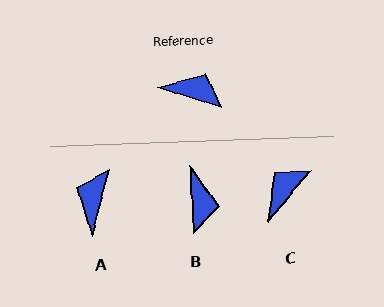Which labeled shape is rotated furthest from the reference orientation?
A, about 93 degrees away.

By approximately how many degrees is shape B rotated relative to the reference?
Approximately 70 degrees clockwise.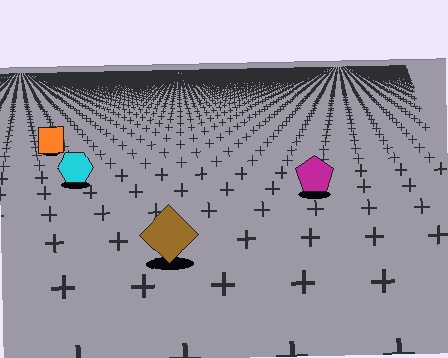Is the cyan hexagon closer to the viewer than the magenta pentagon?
No. The magenta pentagon is closer — you can tell from the texture gradient: the ground texture is coarser near it.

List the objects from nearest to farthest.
From nearest to farthest: the brown diamond, the magenta pentagon, the cyan hexagon, the orange square.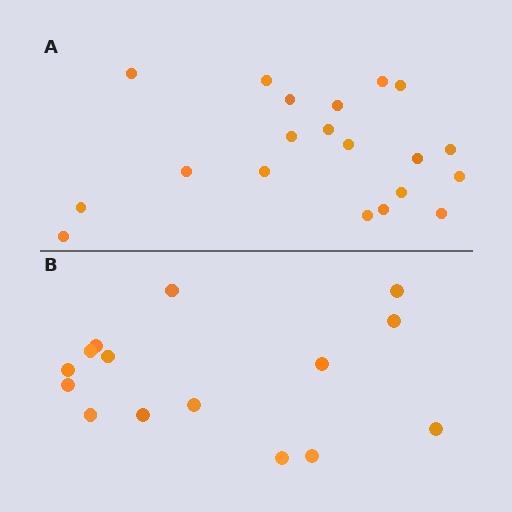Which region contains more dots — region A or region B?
Region A (the top region) has more dots.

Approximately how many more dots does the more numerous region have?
Region A has about 5 more dots than region B.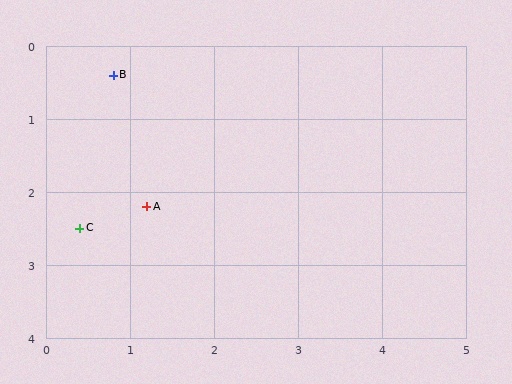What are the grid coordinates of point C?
Point C is at approximately (0.4, 2.5).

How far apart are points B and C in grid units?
Points B and C are about 2.1 grid units apart.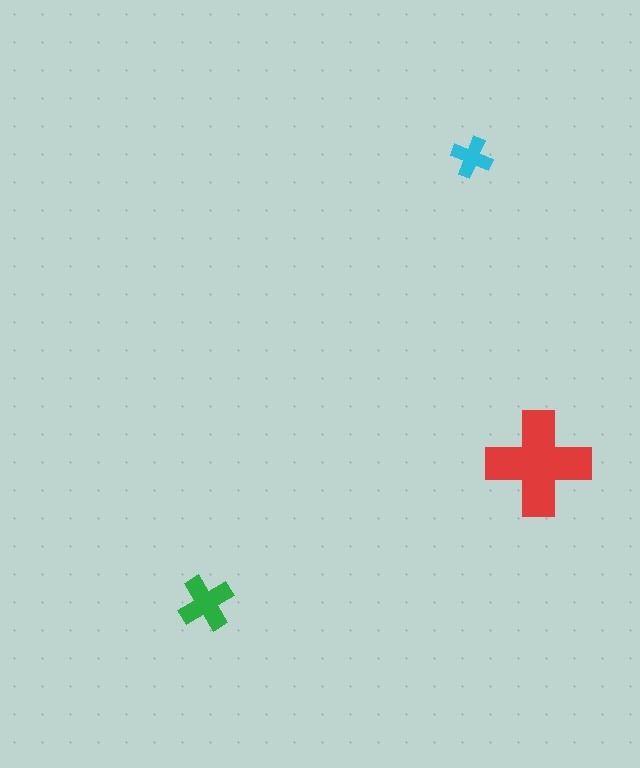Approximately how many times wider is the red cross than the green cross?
About 2 times wider.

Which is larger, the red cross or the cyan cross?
The red one.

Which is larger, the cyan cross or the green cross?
The green one.